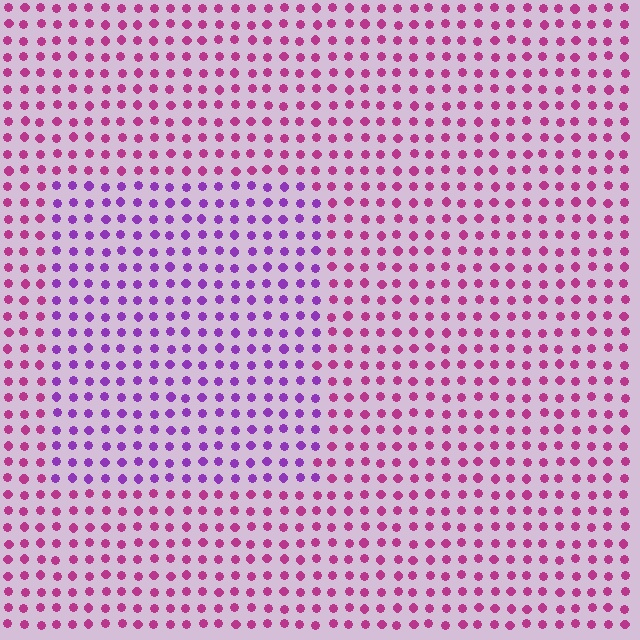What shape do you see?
I see a rectangle.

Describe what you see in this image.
The image is filled with small magenta elements in a uniform arrangement. A rectangle-shaped region is visible where the elements are tinted to a slightly different hue, forming a subtle color boundary.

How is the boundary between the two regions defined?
The boundary is defined purely by a slight shift in hue (about 40 degrees). Spacing, size, and orientation are identical on both sides.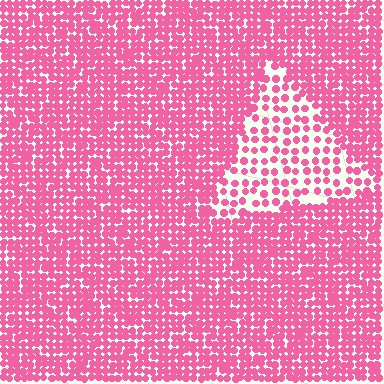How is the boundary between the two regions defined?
The boundary is defined by a change in element density (approximately 2.3x ratio). All elements are the same color, size, and shape.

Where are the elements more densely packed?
The elements are more densely packed outside the triangle boundary.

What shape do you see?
I see a triangle.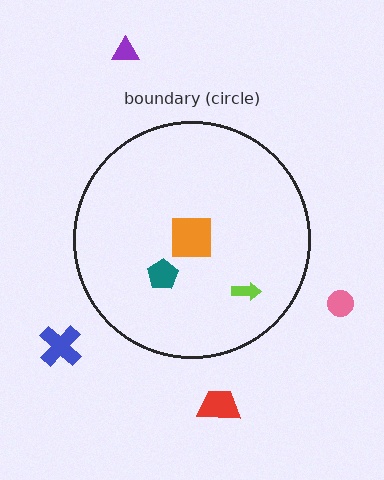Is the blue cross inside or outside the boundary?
Outside.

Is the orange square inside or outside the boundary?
Inside.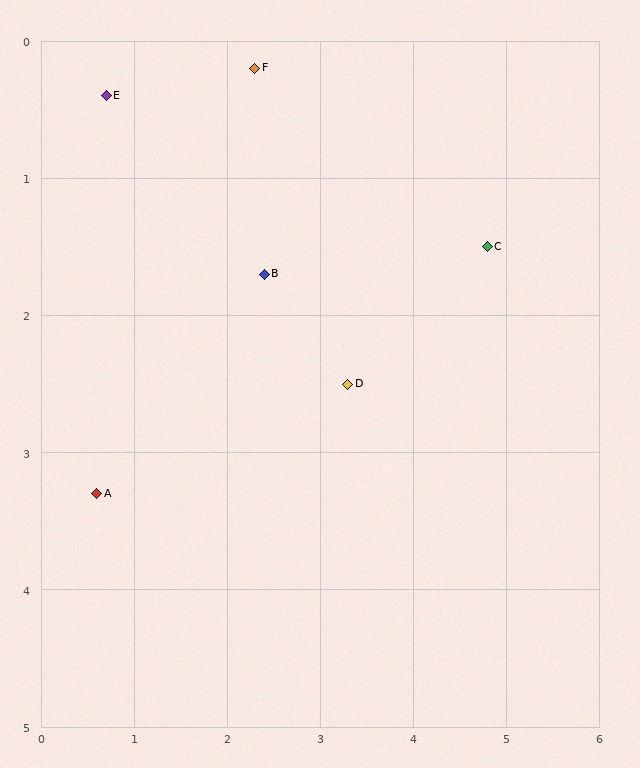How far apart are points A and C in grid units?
Points A and C are about 4.6 grid units apart.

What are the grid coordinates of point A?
Point A is at approximately (0.6, 3.3).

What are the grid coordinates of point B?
Point B is at approximately (2.4, 1.7).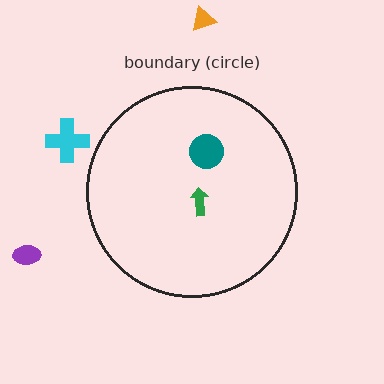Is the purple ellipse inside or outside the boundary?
Outside.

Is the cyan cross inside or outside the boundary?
Outside.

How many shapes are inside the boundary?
2 inside, 3 outside.